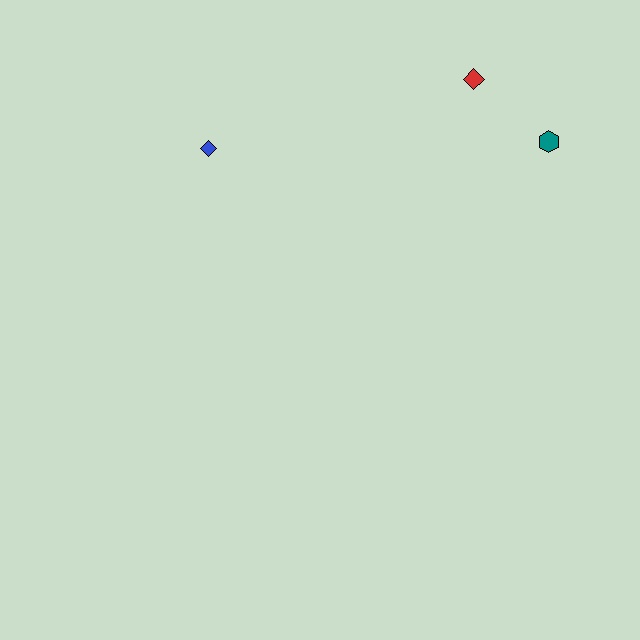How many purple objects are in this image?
There are no purple objects.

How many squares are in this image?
There are no squares.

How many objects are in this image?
There are 3 objects.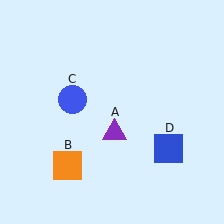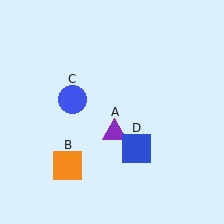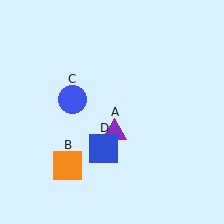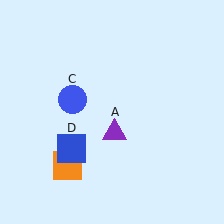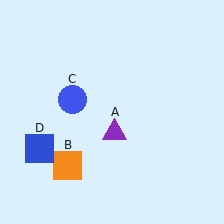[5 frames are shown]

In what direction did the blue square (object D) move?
The blue square (object D) moved left.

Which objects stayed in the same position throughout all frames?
Purple triangle (object A) and orange square (object B) and blue circle (object C) remained stationary.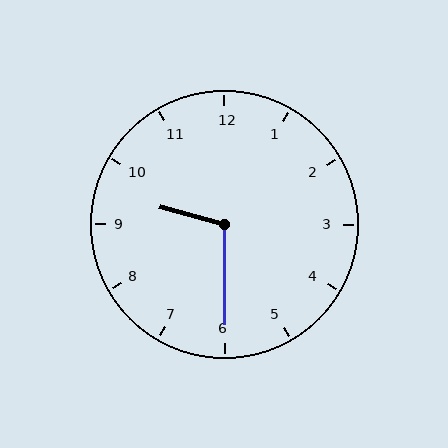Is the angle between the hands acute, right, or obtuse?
It is obtuse.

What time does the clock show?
9:30.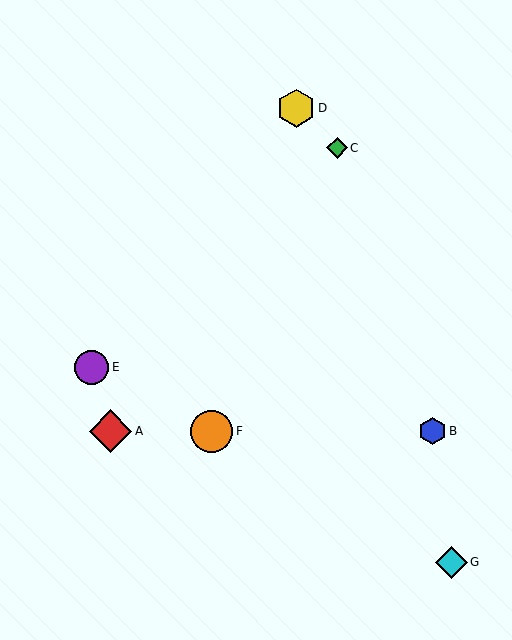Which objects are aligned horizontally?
Objects A, B, F are aligned horizontally.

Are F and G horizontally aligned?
No, F is at y≈431 and G is at y≈562.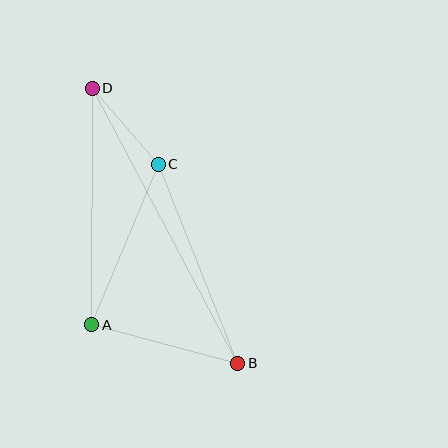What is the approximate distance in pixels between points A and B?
The distance between A and B is approximately 151 pixels.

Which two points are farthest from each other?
Points B and D are farthest from each other.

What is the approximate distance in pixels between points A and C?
The distance between A and C is approximately 174 pixels.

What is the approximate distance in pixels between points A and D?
The distance between A and D is approximately 237 pixels.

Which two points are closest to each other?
Points C and D are closest to each other.